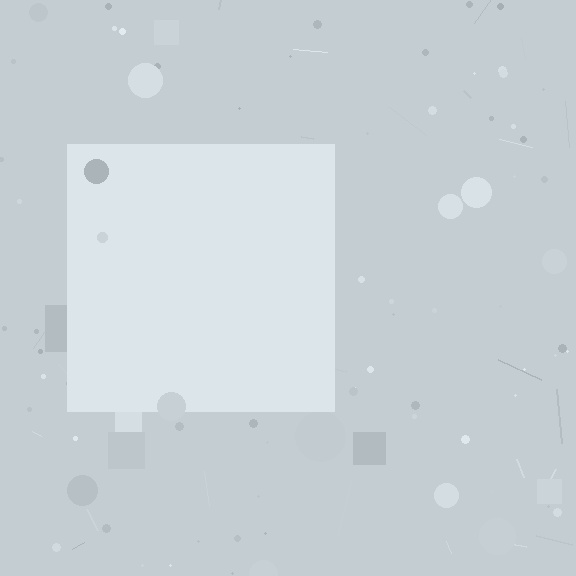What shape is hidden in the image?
A square is hidden in the image.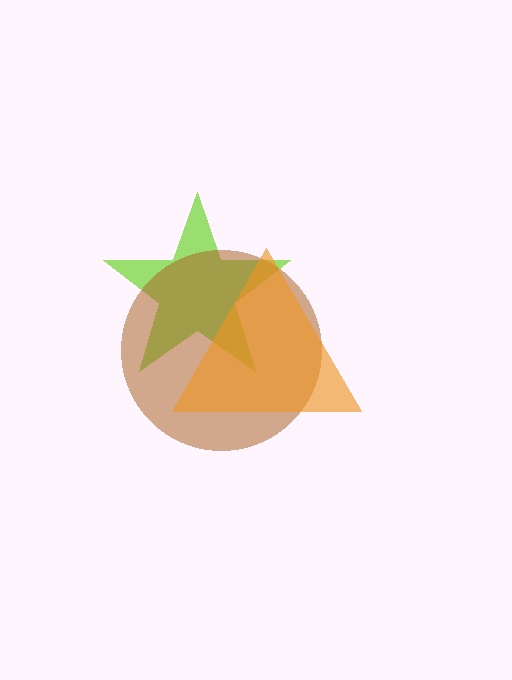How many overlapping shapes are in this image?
There are 3 overlapping shapes in the image.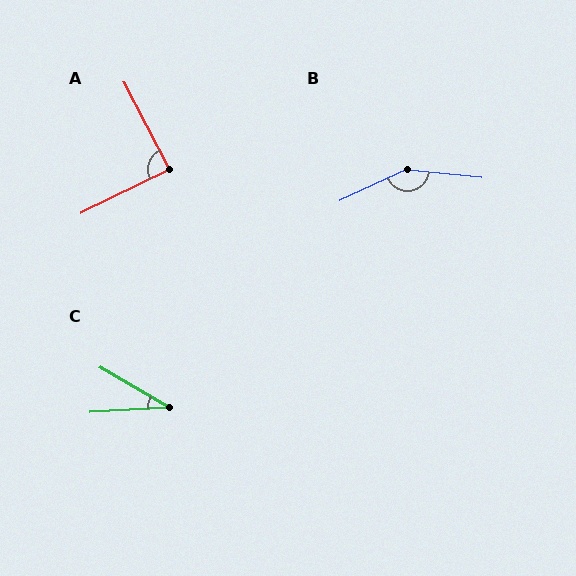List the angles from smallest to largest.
C (34°), A (89°), B (149°).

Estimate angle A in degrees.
Approximately 89 degrees.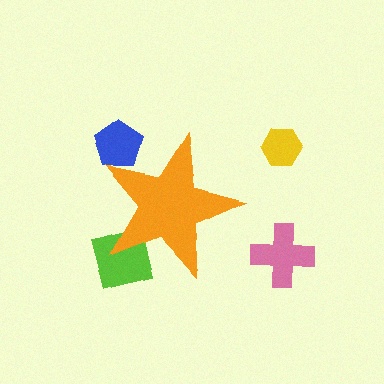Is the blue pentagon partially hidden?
Yes, the blue pentagon is partially hidden behind the orange star.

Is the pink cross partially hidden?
No, the pink cross is fully visible.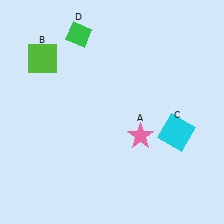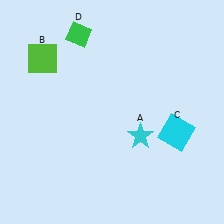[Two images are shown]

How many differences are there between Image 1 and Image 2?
There is 1 difference between the two images.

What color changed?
The star (A) changed from pink in Image 1 to cyan in Image 2.